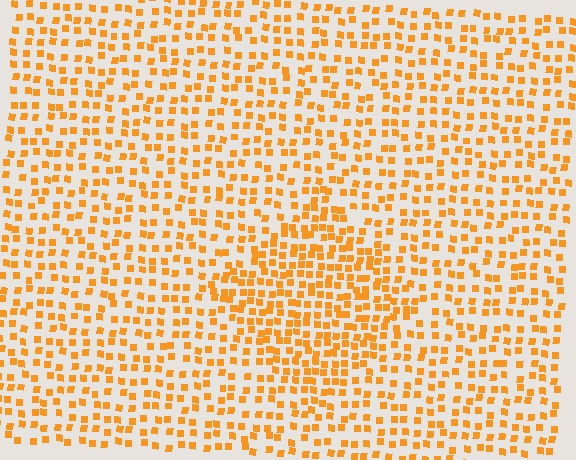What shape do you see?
I see a diamond.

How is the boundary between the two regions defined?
The boundary is defined by a change in element density (approximately 1.7x ratio). All elements are the same color, size, and shape.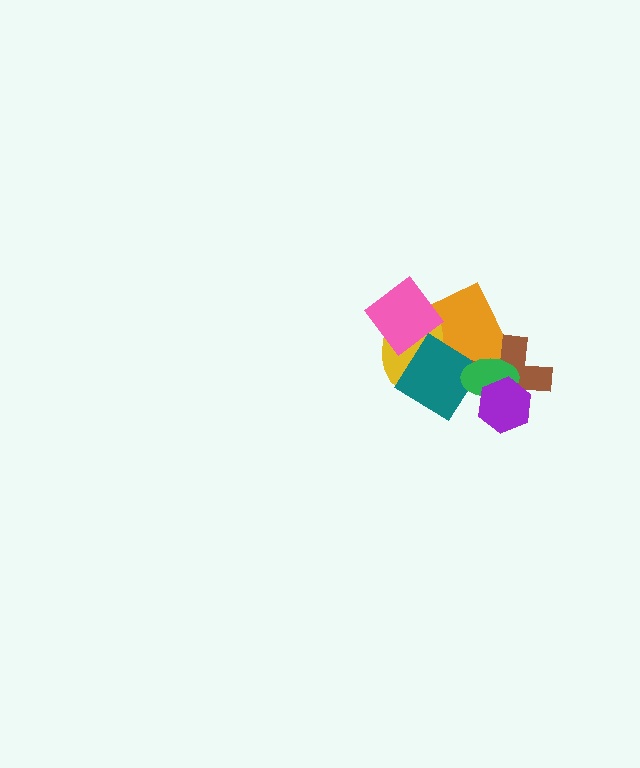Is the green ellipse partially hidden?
Yes, it is partially covered by another shape.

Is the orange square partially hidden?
Yes, it is partially covered by another shape.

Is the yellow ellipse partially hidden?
Yes, it is partially covered by another shape.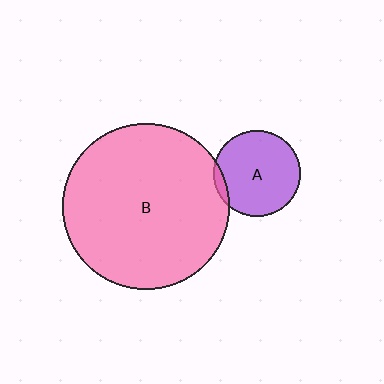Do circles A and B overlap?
Yes.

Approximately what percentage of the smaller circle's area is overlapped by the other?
Approximately 5%.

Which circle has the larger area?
Circle B (pink).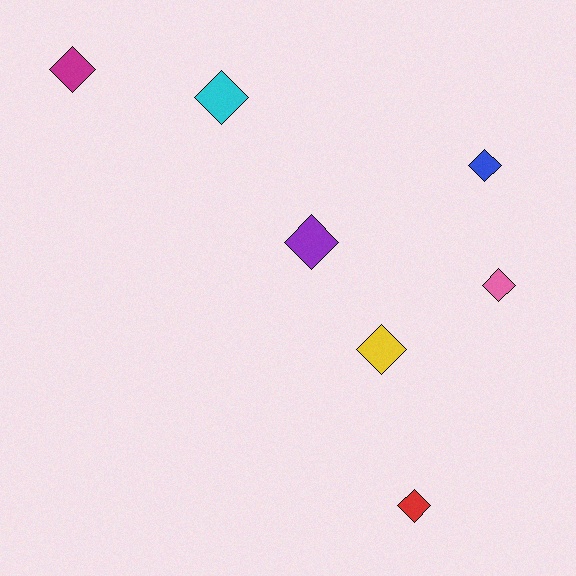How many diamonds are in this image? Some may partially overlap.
There are 7 diamonds.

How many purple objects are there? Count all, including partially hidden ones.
There is 1 purple object.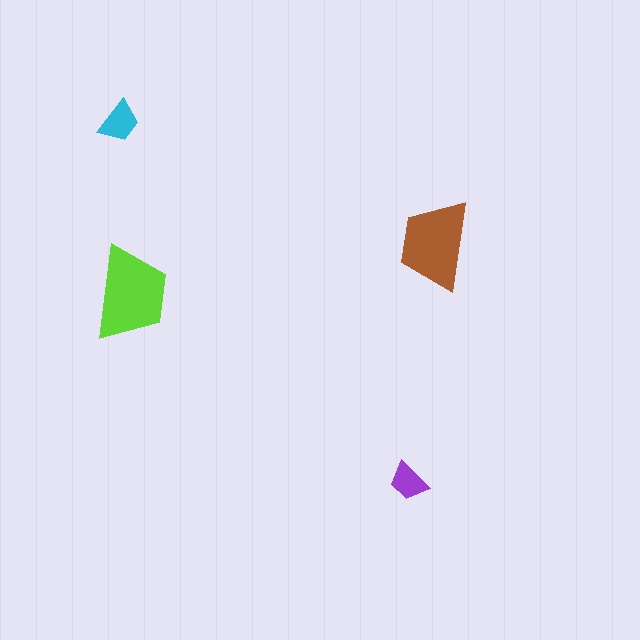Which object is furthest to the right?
The brown trapezoid is rightmost.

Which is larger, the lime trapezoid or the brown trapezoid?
The lime one.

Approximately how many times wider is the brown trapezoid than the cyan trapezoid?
About 2 times wider.